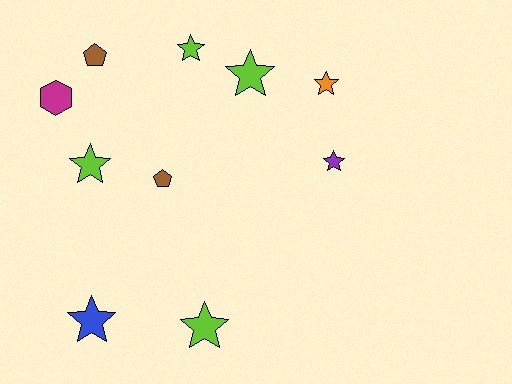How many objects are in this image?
There are 10 objects.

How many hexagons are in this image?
There is 1 hexagon.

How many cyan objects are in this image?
There are no cyan objects.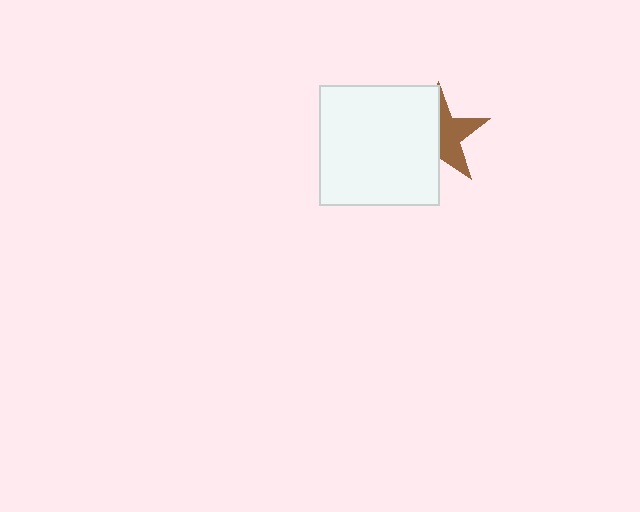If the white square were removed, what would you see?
You would see the complete brown star.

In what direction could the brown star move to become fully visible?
The brown star could move right. That would shift it out from behind the white square entirely.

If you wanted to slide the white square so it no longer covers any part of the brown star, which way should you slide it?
Slide it left — that is the most direct way to separate the two shapes.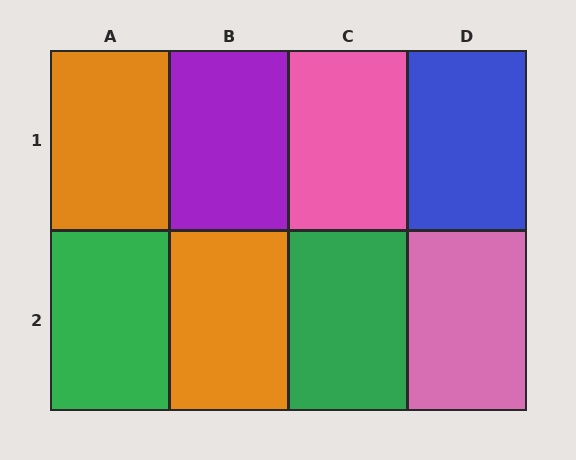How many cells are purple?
1 cell is purple.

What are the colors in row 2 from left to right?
Green, orange, green, pink.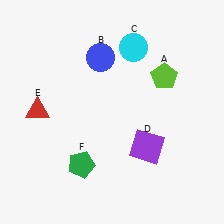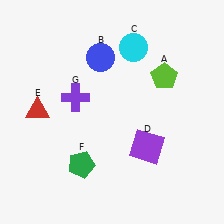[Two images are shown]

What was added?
A purple cross (G) was added in Image 2.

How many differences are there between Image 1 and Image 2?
There is 1 difference between the two images.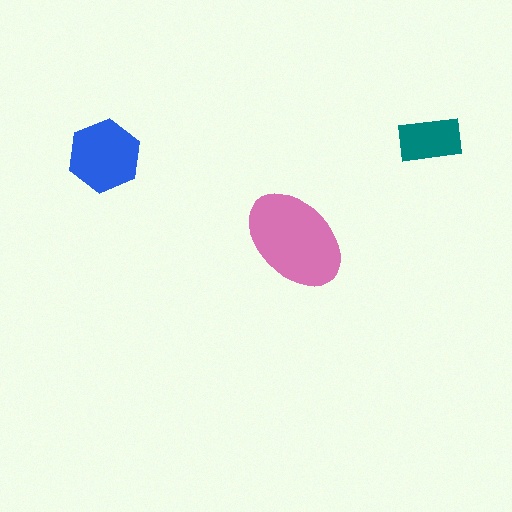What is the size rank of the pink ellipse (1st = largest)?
1st.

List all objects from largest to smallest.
The pink ellipse, the blue hexagon, the teal rectangle.